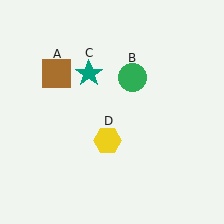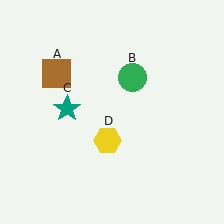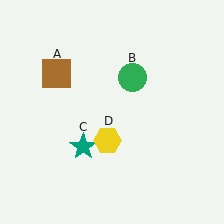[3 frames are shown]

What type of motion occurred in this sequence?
The teal star (object C) rotated counterclockwise around the center of the scene.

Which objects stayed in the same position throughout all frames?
Brown square (object A) and green circle (object B) and yellow hexagon (object D) remained stationary.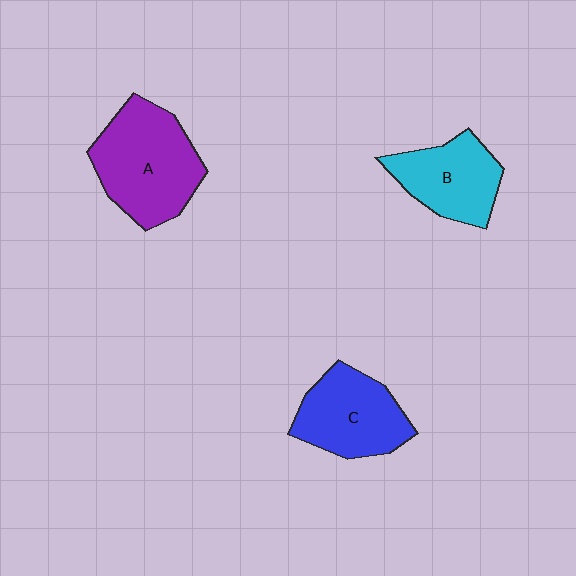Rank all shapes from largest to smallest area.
From largest to smallest: A (purple), C (blue), B (cyan).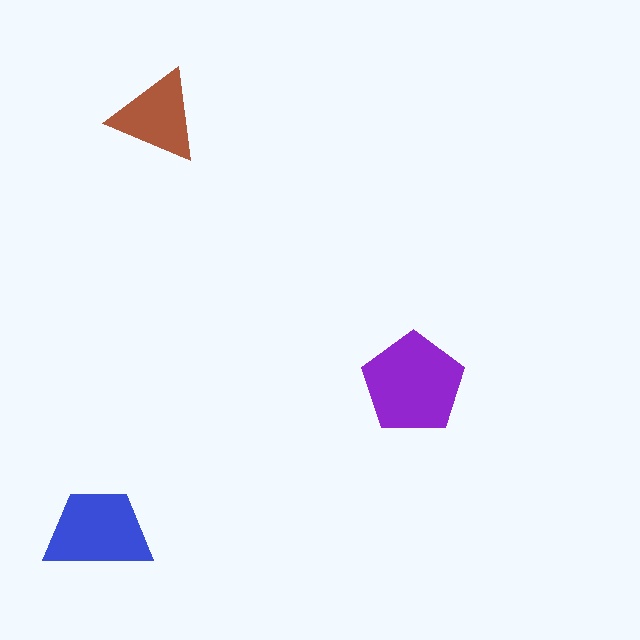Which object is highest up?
The brown triangle is topmost.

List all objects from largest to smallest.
The purple pentagon, the blue trapezoid, the brown triangle.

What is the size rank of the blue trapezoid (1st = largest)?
2nd.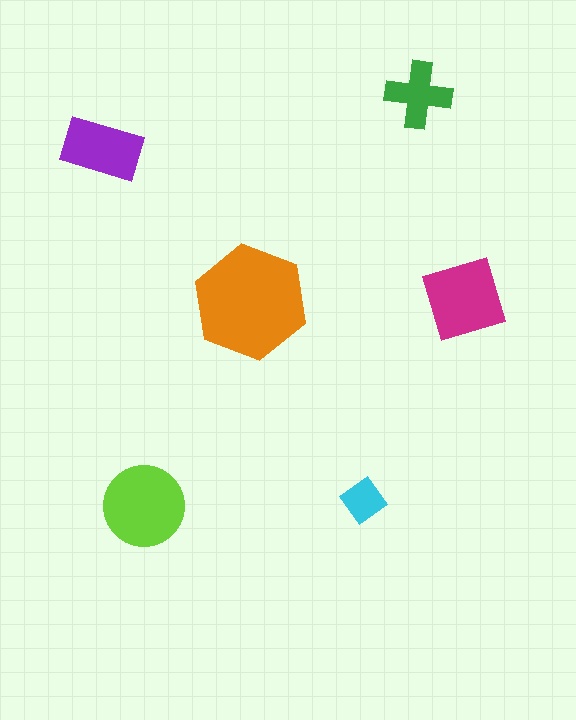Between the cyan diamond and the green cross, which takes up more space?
The green cross.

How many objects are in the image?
There are 6 objects in the image.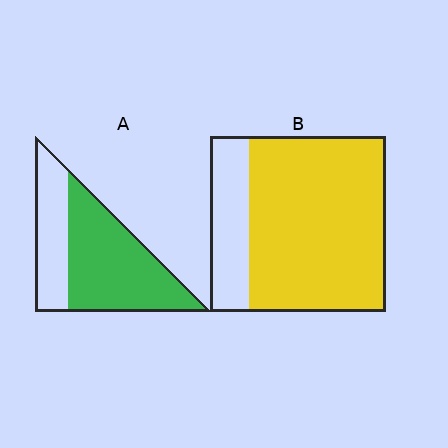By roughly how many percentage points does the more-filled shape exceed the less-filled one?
By roughly 10 percentage points (B over A).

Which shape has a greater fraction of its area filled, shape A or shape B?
Shape B.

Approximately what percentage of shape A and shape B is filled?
A is approximately 65% and B is approximately 80%.